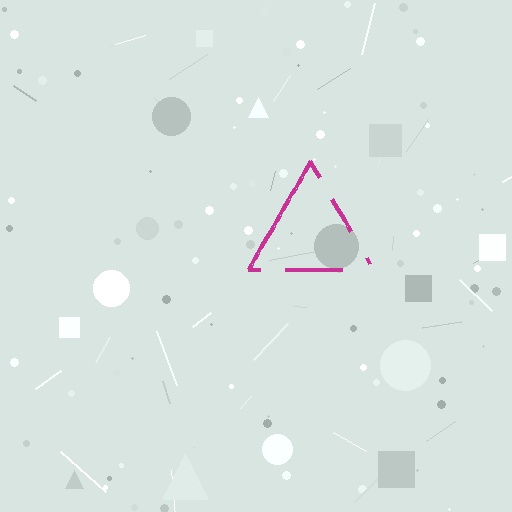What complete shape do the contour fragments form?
The contour fragments form a triangle.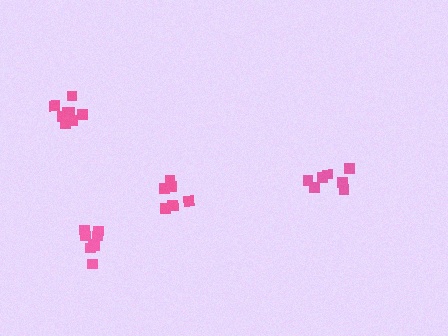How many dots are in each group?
Group 1: 9 dots, Group 2: 6 dots, Group 3: 8 dots, Group 4: 7 dots (30 total).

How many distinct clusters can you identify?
There are 4 distinct clusters.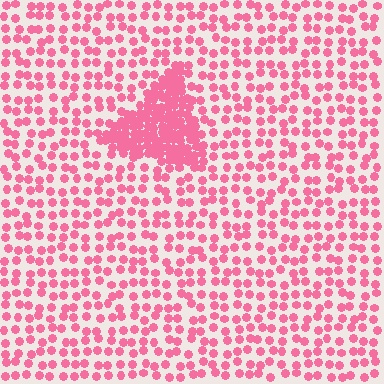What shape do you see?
I see a triangle.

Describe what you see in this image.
The image contains small pink elements arranged at two different densities. A triangle-shaped region is visible where the elements are more densely packed than the surrounding area.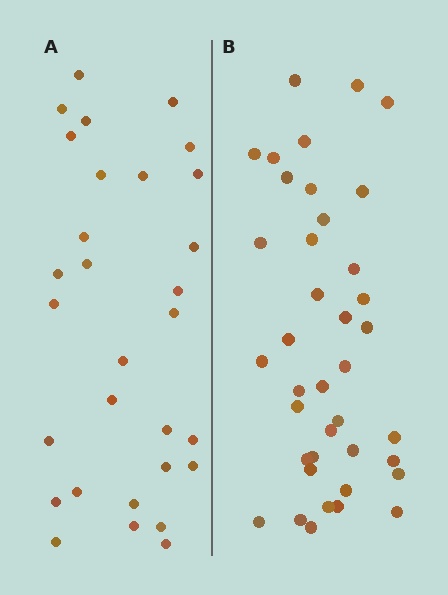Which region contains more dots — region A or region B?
Region B (the right region) has more dots.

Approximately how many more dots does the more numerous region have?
Region B has roughly 8 or so more dots than region A.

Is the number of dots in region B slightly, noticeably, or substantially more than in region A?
Region B has noticeably more, but not dramatically so. The ratio is roughly 1.3 to 1.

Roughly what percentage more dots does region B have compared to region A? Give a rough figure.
About 30% more.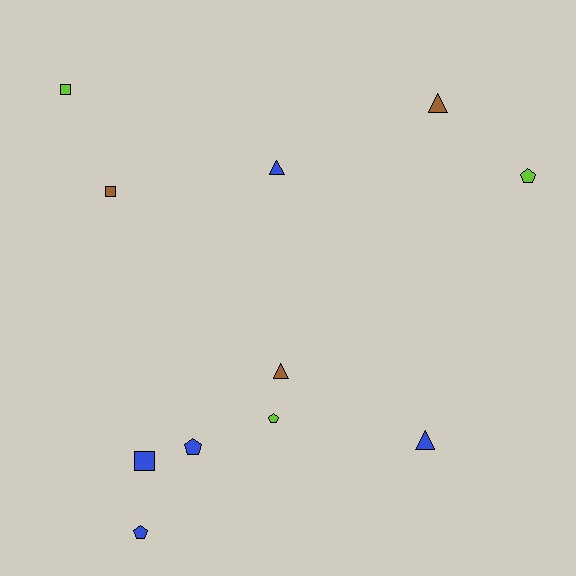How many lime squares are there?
There is 1 lime square.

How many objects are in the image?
There are 11 objects.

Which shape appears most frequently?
Triangle, with 4 objects.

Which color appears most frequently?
Blue, with 5 objects.